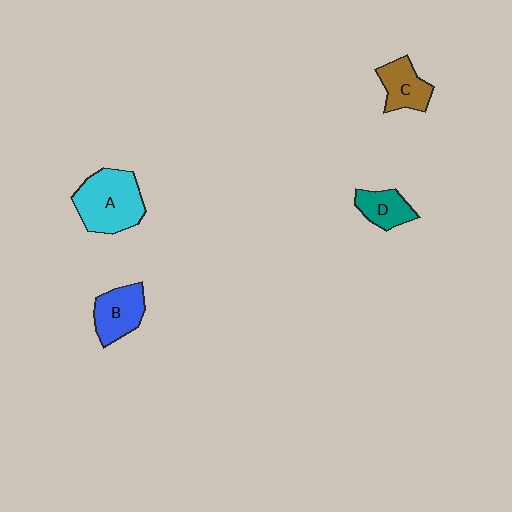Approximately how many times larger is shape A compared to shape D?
Approximately 2.1 times.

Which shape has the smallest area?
Shape D (teal).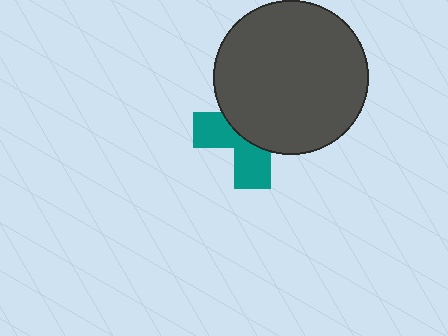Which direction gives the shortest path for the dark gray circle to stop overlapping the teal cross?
Moving toward the upper-right gives the shortest separation.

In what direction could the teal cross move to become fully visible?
The teal cross could move toward the lower-left. That would shift it out from behind the dark gray circle entirely.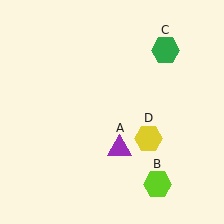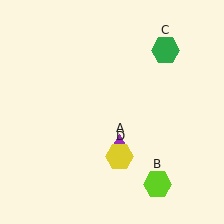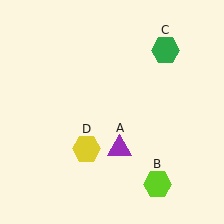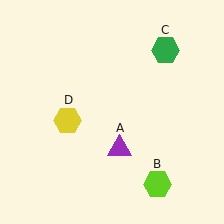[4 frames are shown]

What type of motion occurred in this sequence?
The yellow hexagon (object D) rotated clockwise around the center of the scene.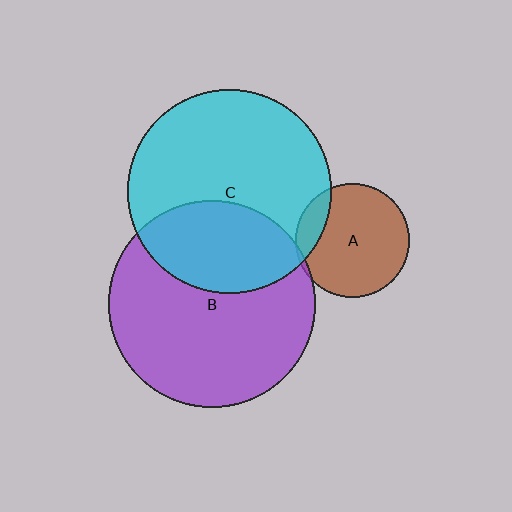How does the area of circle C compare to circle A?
Approximately 3.2 times.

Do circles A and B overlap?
Yes.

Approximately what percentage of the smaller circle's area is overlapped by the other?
Approximately 5%.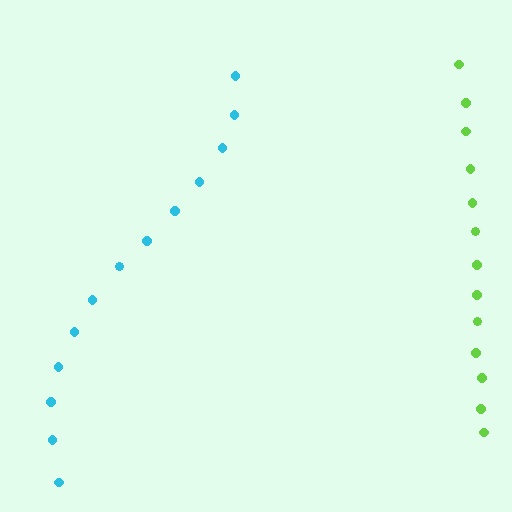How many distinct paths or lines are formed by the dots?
There are 2 distinct paths.